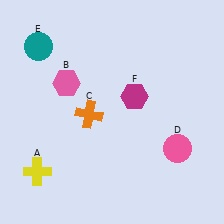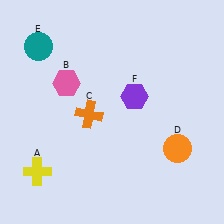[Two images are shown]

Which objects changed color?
D changed from pink to orange. F changed from magenta to purple.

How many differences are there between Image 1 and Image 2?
There are 2 differences between the two images.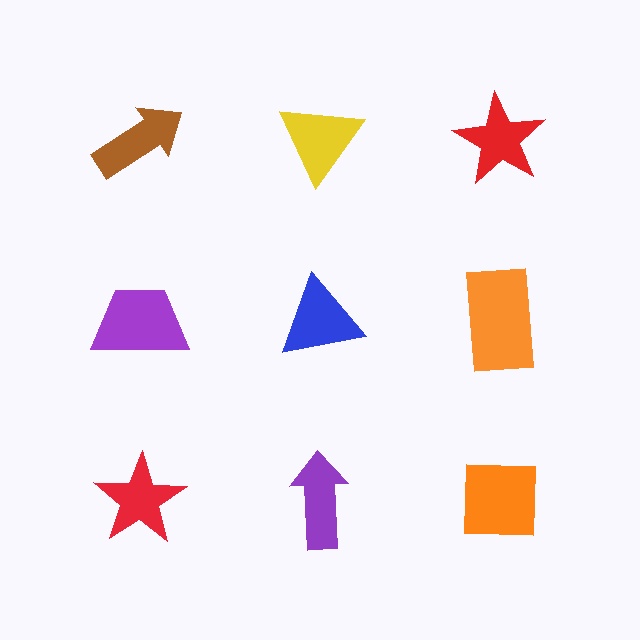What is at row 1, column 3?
A red star.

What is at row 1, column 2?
A yellow triangle.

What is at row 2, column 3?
An orange rectangle.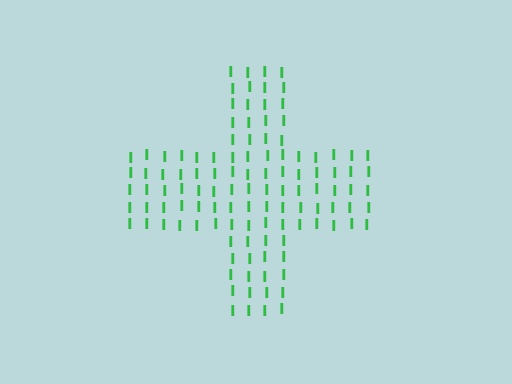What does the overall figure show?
The overall figure shows a cross.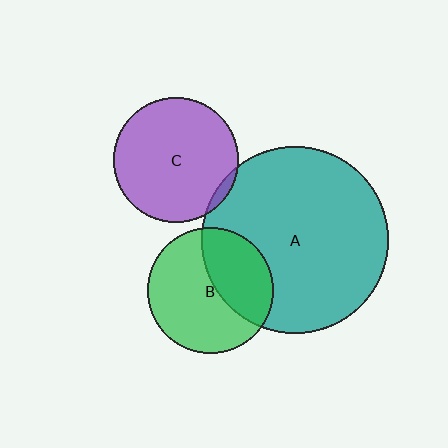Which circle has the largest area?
Circle A (teal).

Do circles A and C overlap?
Yes.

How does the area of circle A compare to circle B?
Approximately 2.2 times.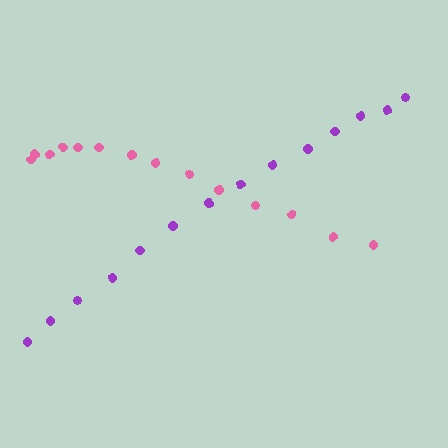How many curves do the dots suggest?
There are 2 distinct paths.